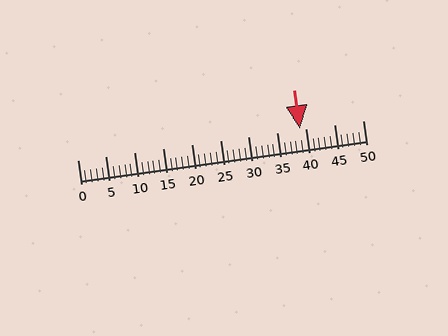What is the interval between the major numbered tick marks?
The major tick marks are spaced 5 units apart.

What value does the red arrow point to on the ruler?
The red arrow points to approximately 39.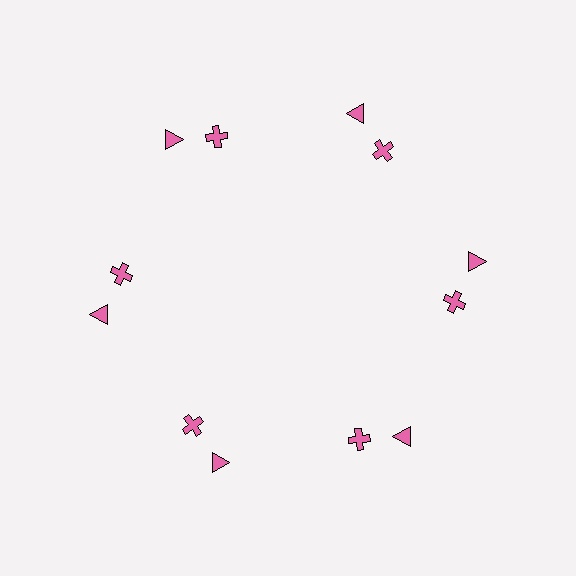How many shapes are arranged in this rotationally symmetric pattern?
There are 12 shapes, arranged in 6 groups of 2.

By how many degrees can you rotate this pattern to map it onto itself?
The pattern maps onto itself every 60 degrees of rotation.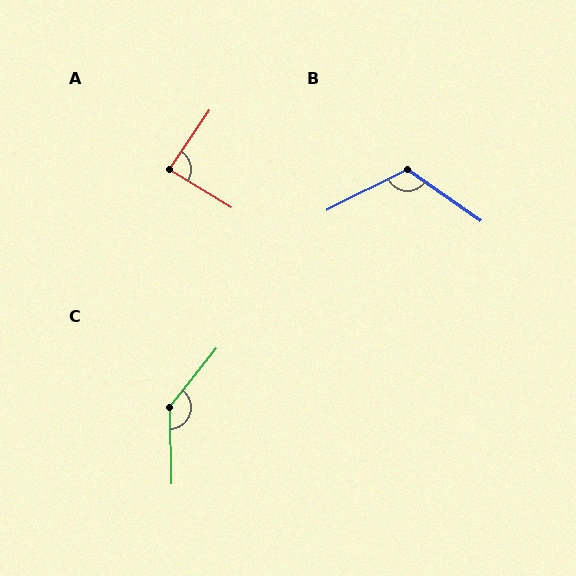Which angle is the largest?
C, at approximately 141 degrees.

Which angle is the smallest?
A, at approximately 88 degrees.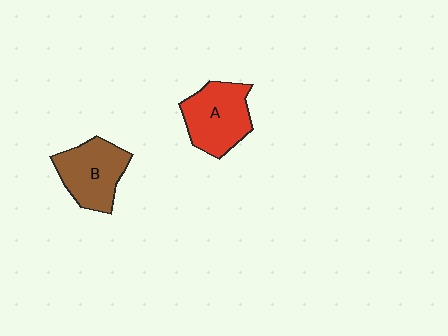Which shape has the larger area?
Shape A (red).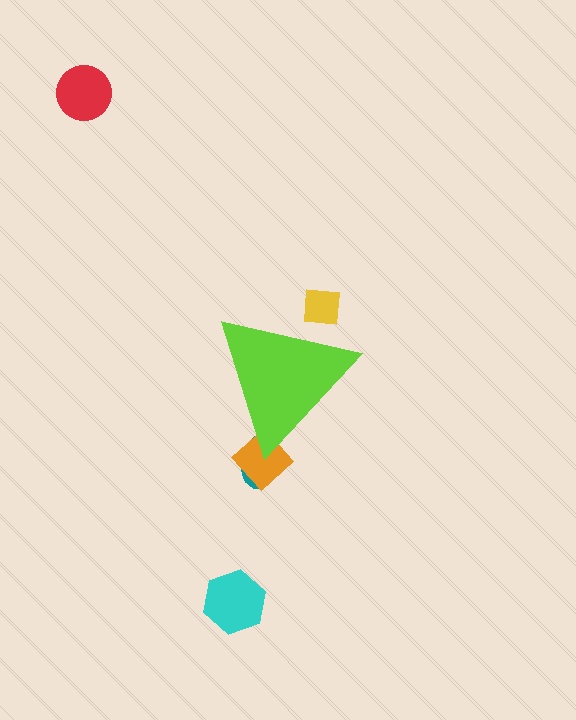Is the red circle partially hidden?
No, the red circle is fully visible.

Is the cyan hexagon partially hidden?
No, the cyan hexagon is fully visible.